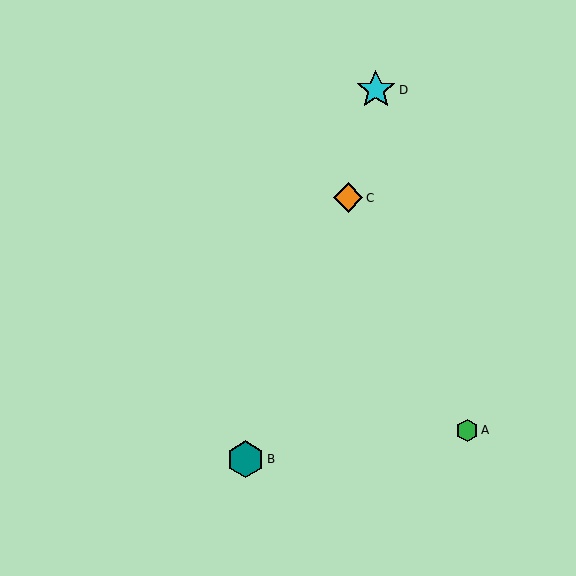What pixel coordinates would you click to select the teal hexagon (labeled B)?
Click at (245, 459) to select the teal hexagon B.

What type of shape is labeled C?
Shape C is an orange diamond.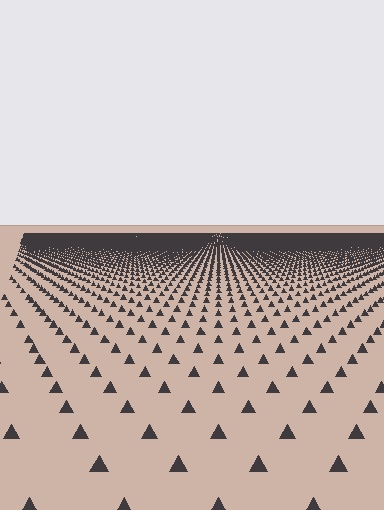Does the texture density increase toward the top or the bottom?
Density increases toward the top.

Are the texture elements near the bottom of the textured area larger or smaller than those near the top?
Larger. Near the bottom, elements are closer to the viewer and appear at a bigger on-screen size.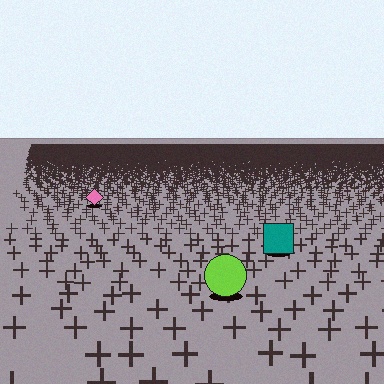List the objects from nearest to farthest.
From nearest to farthest: the lime circle, the teal square, the pink diamond.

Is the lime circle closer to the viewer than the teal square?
Yes. The lime circle is closer — you can tell from the texture gradient: the ground texture is coarser near it.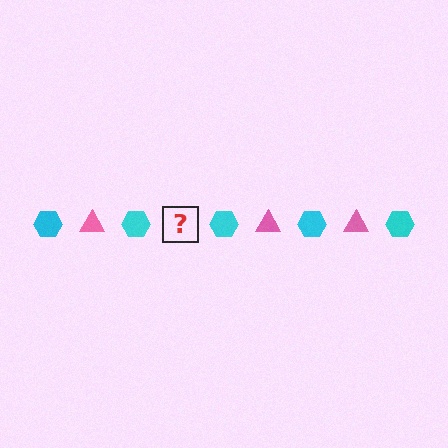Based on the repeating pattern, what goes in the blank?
The blank should be a pink triangle.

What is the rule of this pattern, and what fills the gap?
The rule is that the pattern alternates between cyan hexagon and pink triangle. The gap should be filled with a pink triangle.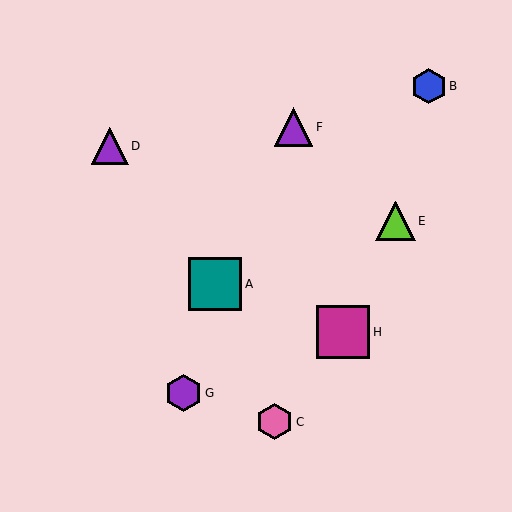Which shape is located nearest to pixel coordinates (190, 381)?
The purple hexagon (labeled G) at (183, 393) is nearest to that location.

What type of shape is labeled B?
Shape B is a blue hexagon.